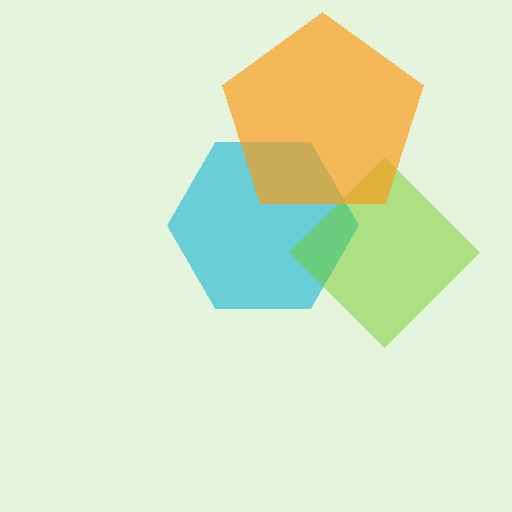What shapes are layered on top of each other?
The layered shapes are: a cyan hexagon, a lime diamond, an orange pentagon.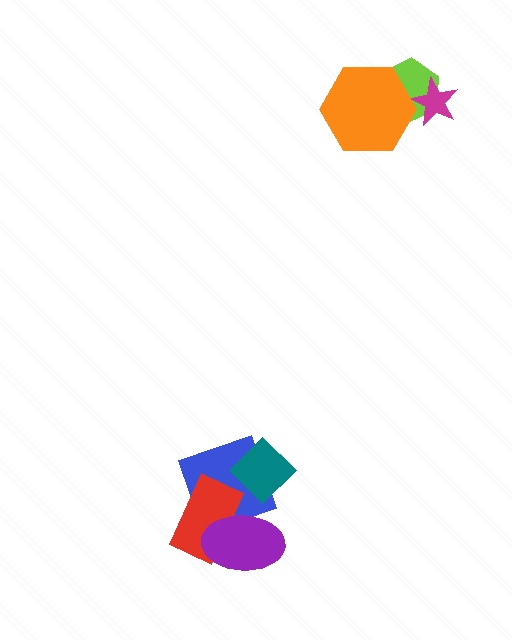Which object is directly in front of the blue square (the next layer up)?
The teal diamond is directly in front of the blue square.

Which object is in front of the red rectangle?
The purple ellipse is in front of the red rectangle.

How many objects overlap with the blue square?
3 objects overlap with the blue square.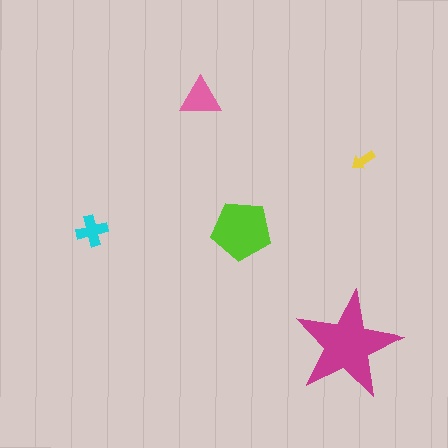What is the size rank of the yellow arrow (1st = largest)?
5th.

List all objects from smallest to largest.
The yellow arrow, the cyan cross, the pink triangle, the lime pentagon, the magenta star.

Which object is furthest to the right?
The yellow arrow is rightmost.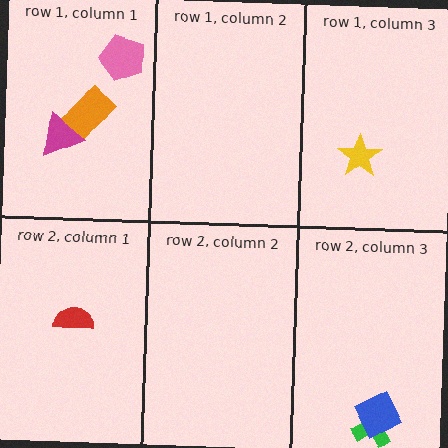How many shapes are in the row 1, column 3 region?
1.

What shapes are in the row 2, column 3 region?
The green cross, the blue square.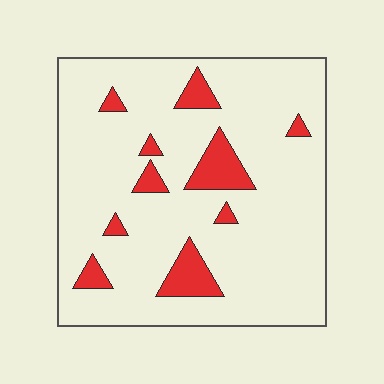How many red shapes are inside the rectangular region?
10.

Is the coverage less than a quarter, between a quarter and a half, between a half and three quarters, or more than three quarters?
Less than a quarter.